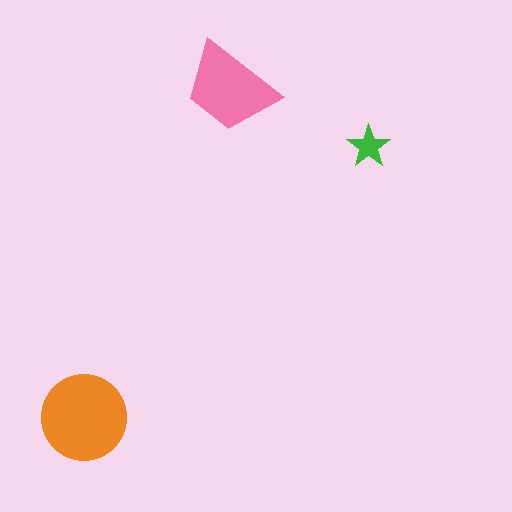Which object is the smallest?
The green star.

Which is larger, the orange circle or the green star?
The orange circle.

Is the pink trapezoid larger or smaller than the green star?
Larger.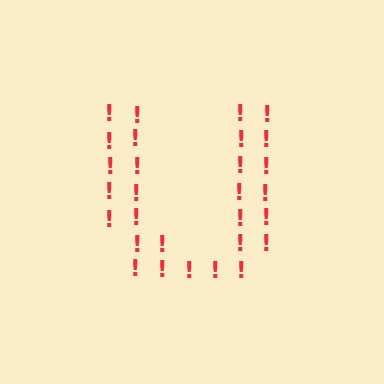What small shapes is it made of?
It is made of small exclamation marks.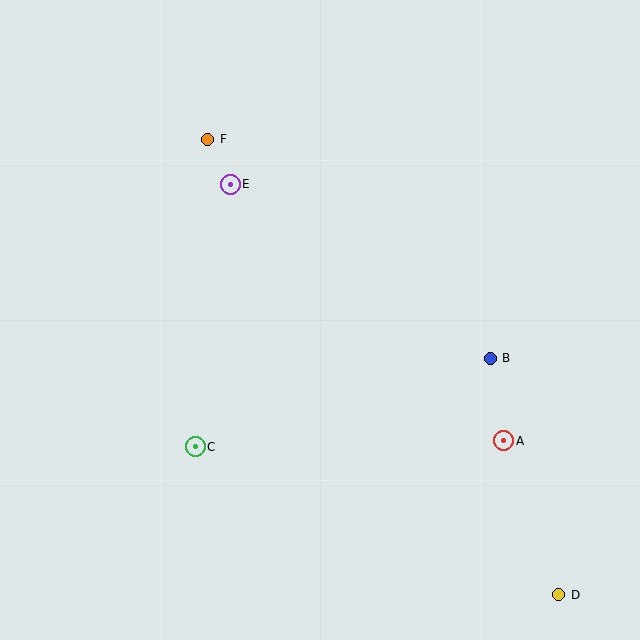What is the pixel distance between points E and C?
The distance between E and C is 265 pixels.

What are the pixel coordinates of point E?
Point E is at (230, 184).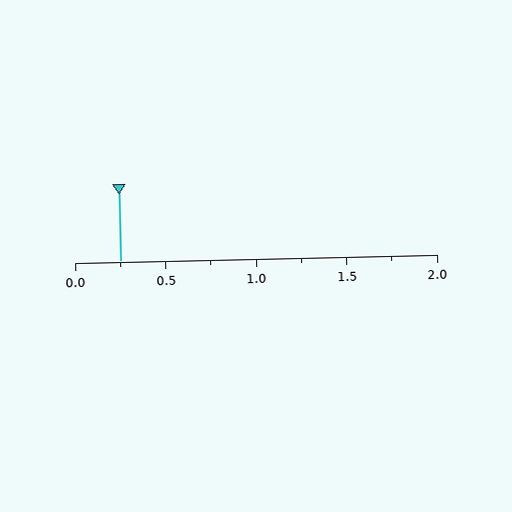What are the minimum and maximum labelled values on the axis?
The axis runs from 0.0 to 2.0.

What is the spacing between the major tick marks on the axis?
The major ticks are spaced 0.5 apart.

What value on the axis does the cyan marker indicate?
The marker indicates approximately 0.25.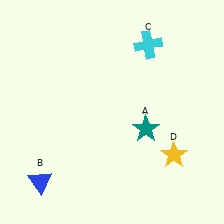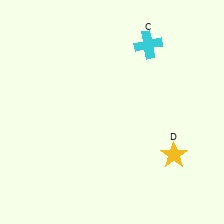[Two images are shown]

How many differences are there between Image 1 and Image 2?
There are 2 differences between the two images.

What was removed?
The blue triangle (B), the teal star (A) were removed in Image 2.